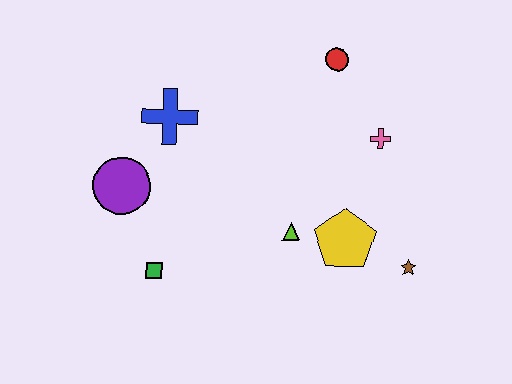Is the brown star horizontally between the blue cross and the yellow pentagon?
No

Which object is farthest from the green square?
The red circle is farthest from the green square.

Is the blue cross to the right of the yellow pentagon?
No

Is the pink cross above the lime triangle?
Yes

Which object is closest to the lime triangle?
The yellow pentagon is closest to the lime triangle.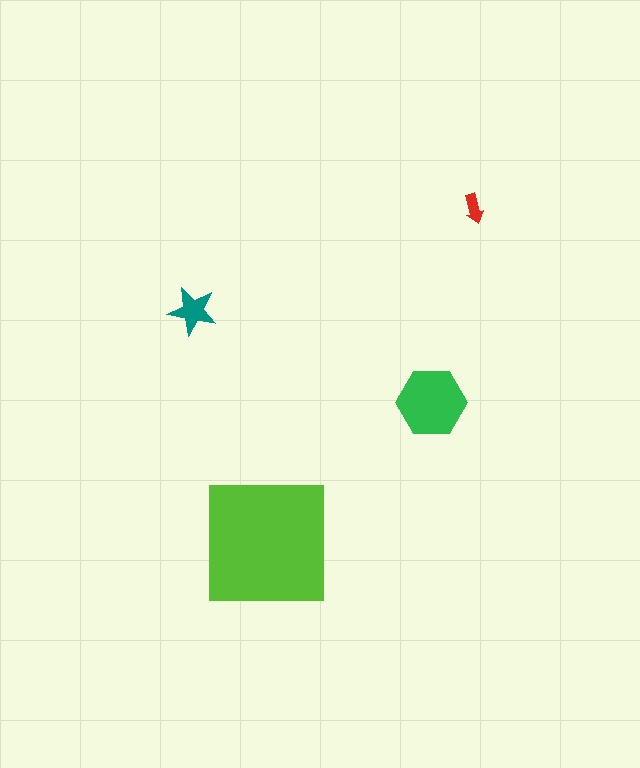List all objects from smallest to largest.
The red arrow, the teal star, the green hexagon, the lime square.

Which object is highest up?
The red arrow is topmost.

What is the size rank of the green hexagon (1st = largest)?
2nd.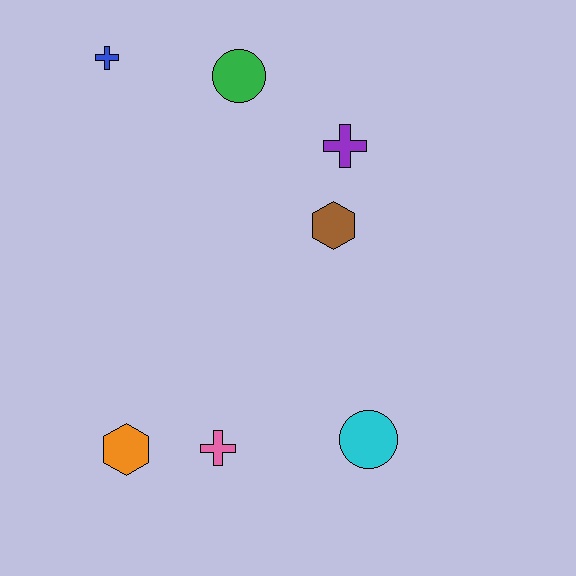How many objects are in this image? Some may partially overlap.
There are 7 objects.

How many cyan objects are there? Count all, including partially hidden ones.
There is 1 cyan object.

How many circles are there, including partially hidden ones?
There are 2 circles.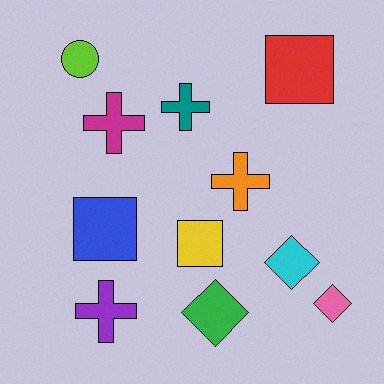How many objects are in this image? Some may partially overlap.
There are 11 objects.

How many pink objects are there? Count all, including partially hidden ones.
There is 1 pink object.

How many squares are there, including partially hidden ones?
There are 3 squares.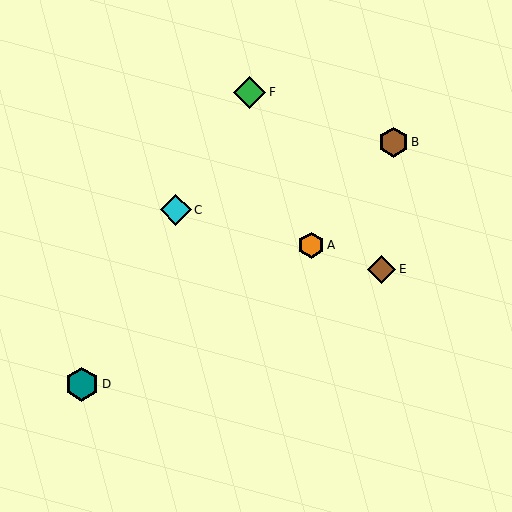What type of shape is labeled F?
Shape F is a green diamond.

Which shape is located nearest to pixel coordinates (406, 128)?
The brown hexagon (labeled B) at (394, 142) is nearest to that location.